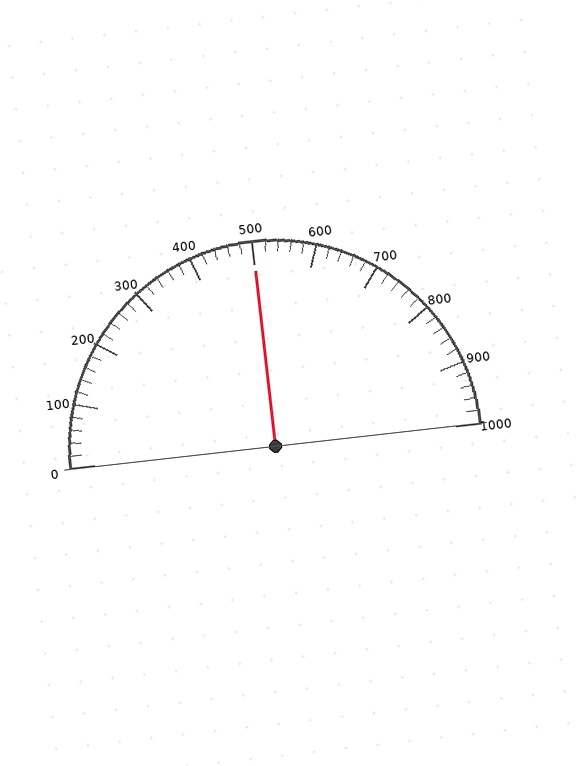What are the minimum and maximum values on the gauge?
The gauge ranges from 0 to 1000.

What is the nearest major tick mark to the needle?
The nearest major tick mark is 500.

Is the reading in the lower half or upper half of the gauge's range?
The reading is in the upper half of the range (0 to 1000).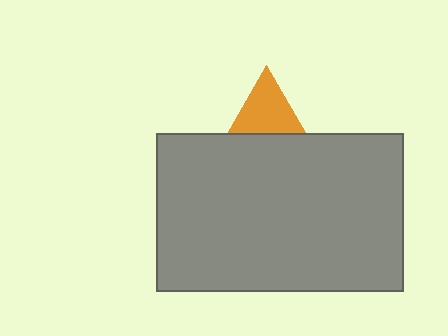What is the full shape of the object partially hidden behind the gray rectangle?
The partially hidden object is an orange triangle.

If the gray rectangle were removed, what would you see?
You would see the complete orange triangle.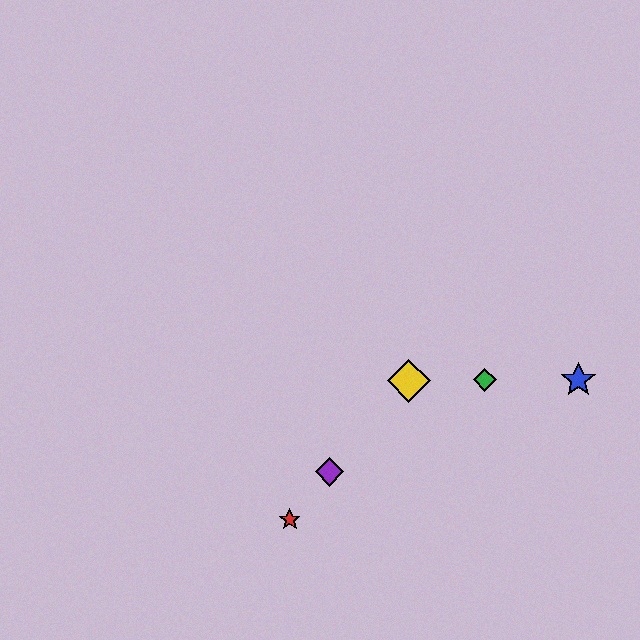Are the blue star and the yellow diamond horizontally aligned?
Yes, both are at y≈380.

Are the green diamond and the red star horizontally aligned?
No, the green diamond is at y≈380 and the red star is at y≈520.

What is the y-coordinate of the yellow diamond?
The yellow diamond is at y≈381.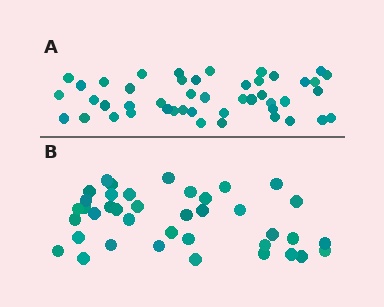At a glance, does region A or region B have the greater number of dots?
Region A (the top region) has more dots.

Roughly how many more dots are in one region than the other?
Region A has roughly 8 or so more dots than region B.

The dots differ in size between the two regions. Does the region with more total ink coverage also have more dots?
No. Region B has more total ink coverage because its dots are larger, but region A actually contains more individual dots. Total area can be misleading — the number of items is what matters here.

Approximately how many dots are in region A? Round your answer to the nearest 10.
About 50 dots. (The exact count is 46, which rounds to 50.)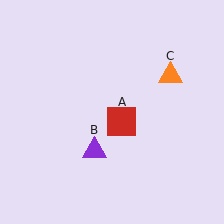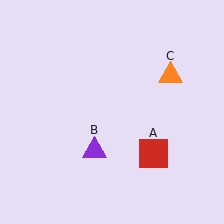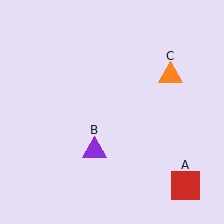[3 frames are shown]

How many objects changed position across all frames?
1 object changed position: red square (object A).